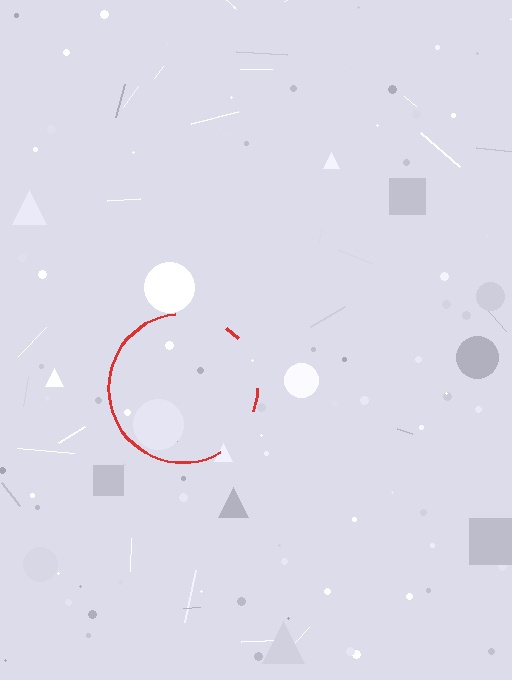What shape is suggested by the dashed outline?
The dashed outline suggests a circle.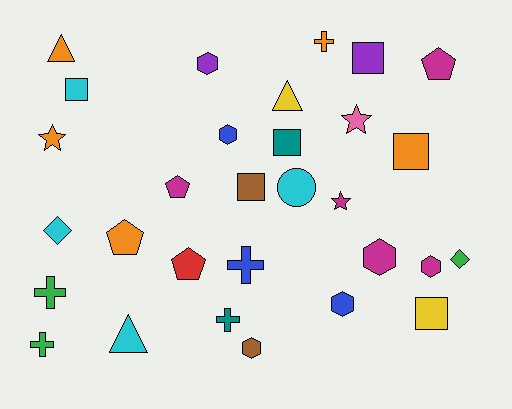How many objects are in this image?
There are 30 objects.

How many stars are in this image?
There are 3 stars.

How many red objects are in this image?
There is 1 red object.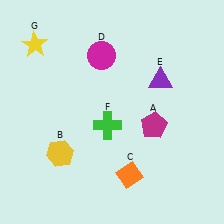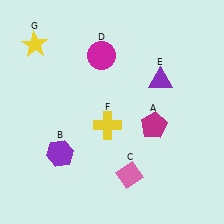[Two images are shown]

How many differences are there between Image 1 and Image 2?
There are 3 differences between the two images.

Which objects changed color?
B changed from yellow to purple. C changed from orange to pink. F changed from green to yellow.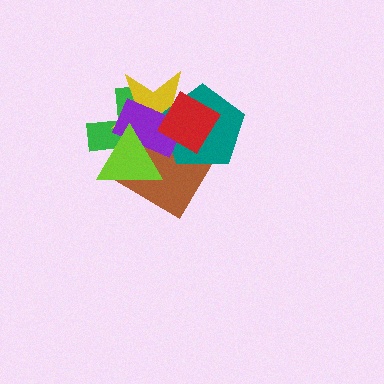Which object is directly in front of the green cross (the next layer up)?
The yellow star is directly in front of the green cross.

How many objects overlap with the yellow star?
6 objects overlap with the yellow star.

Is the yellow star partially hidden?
Yes, it is partially covered by another shape.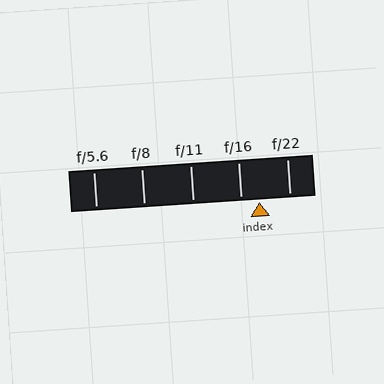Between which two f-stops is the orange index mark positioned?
The index mark is between f/16 and f/22.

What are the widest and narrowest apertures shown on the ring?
The widest aperture shown is f/5.6 and the narrowest is f/22.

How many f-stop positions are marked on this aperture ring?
There are 5 f-stop positions marked.